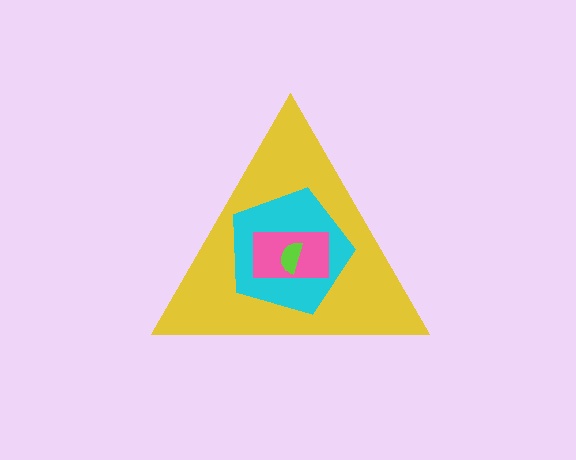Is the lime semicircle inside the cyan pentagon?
Yes.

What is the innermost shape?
The lime semicircle.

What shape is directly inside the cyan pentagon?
The pink rectangle.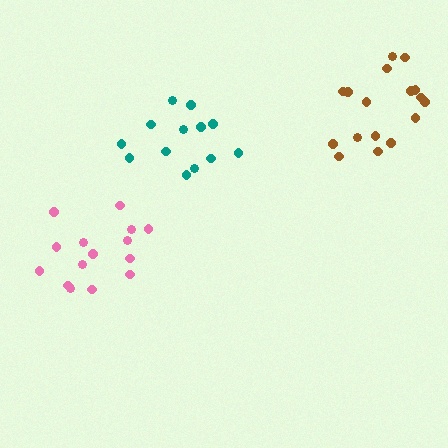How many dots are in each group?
Group 1: 15 dots, Group 2: 13 dots, Group 3: 17 dots (45 total).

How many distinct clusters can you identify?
There are 3 distinct clusters.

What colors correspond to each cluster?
The clusters are colored: pink, teal, brown.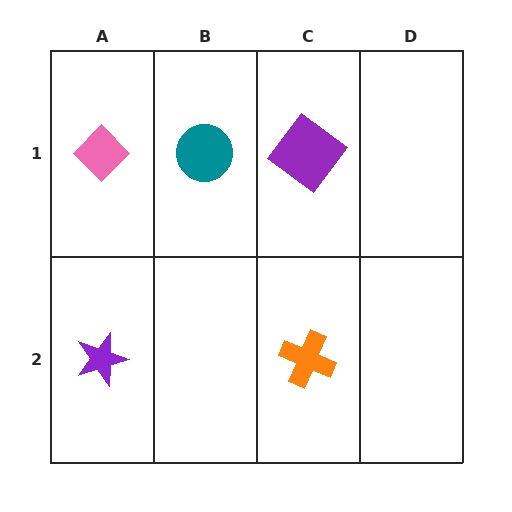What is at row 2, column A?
A purple star.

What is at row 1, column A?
A pink diamond.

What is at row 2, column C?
An orange cross.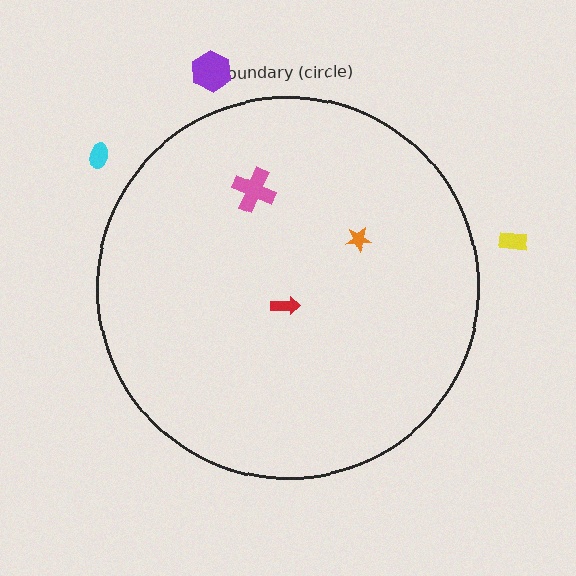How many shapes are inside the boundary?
3 inside, 3 outside.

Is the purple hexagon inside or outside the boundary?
Outside.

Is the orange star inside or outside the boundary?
Inside.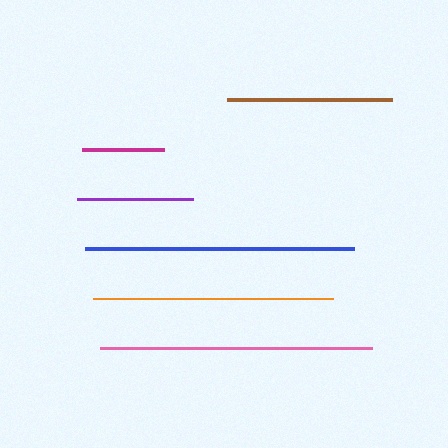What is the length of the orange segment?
The orange segment is approximately 240 pixels long.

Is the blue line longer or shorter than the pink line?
The pink line is longer than the blue line.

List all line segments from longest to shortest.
From longest to shortest: pink, blue, orange, brown, purple, magenta.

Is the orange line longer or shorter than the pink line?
The pink line is longer than the orange line.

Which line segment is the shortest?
The magenta line is the shortest at approximately 82 pixels.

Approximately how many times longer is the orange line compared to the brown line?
The orange line is approximately 1.5 times the length of the brown line.